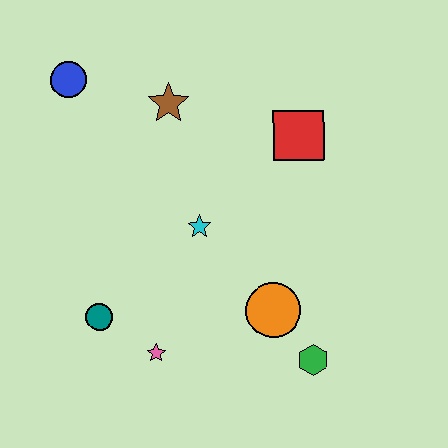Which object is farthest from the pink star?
The blue circle is farthest from the pink star.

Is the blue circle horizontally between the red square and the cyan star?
No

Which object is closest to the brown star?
The blue circle is closest to the brown star.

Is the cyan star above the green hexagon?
Yes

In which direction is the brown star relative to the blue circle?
The brown star is to the right of the blue circle.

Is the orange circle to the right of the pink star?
Yes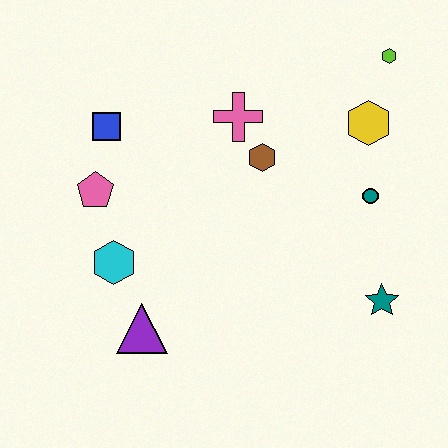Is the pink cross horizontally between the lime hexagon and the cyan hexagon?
Yes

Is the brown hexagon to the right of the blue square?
Yes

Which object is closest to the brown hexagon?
The pink cross is closest to the brown hexagon.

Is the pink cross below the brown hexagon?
No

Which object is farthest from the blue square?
The teal star is farthest from the blue square.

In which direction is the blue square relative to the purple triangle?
The blue square is above the purple triangle.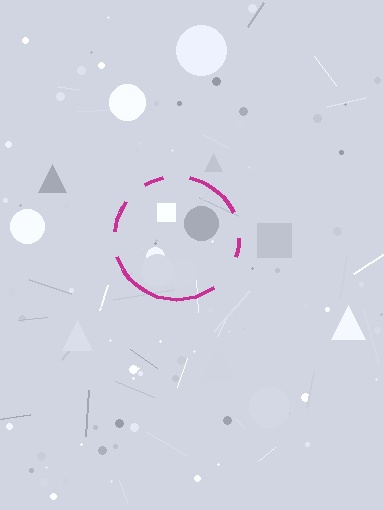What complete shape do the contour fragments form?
The contour fragments form a circle.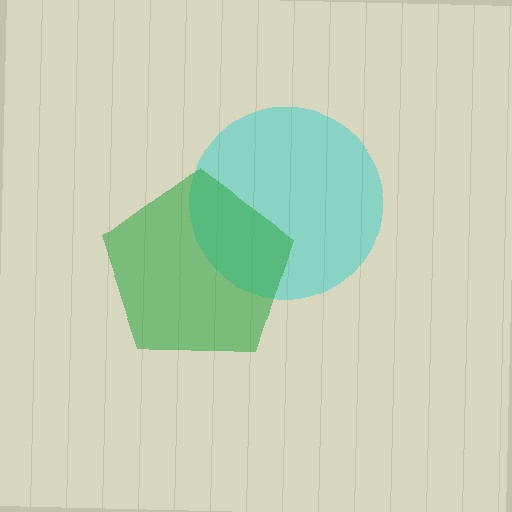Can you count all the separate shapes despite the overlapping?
Yes, there are 2 separate shapes.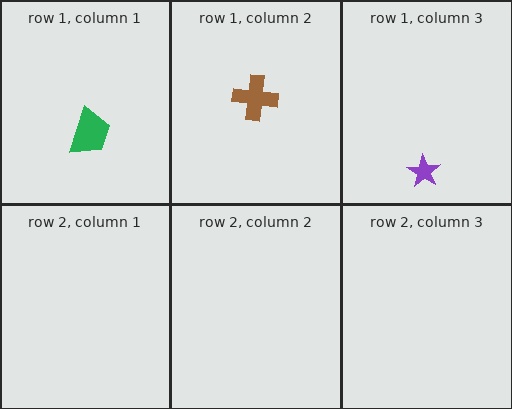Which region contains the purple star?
The row 1, column 3 region.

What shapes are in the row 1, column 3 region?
The purple star.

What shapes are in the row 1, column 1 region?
The green trapezoid.